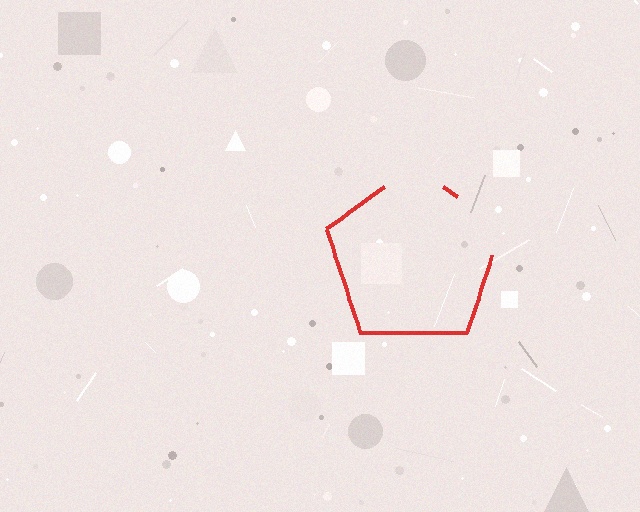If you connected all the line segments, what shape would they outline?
They would outline a pentagon.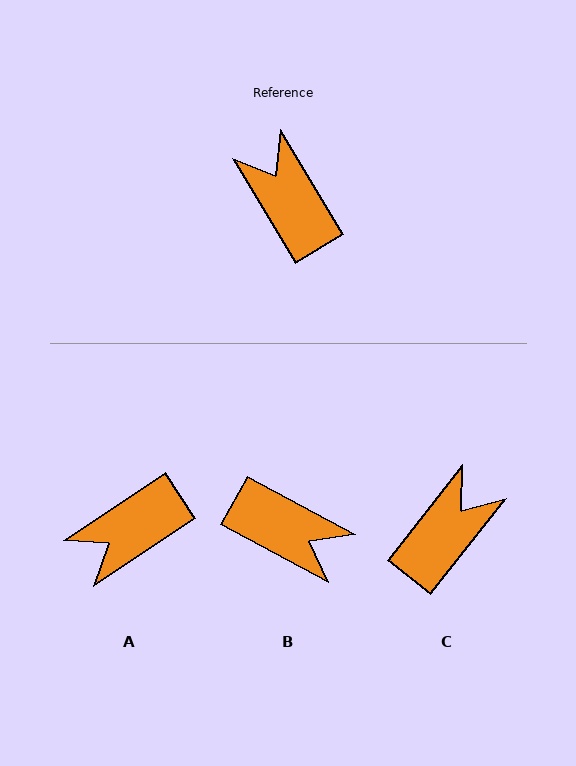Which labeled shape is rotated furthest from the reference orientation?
B, about 149 degrees away.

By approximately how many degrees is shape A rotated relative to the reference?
Approximately 92 degrees counter-clockwise.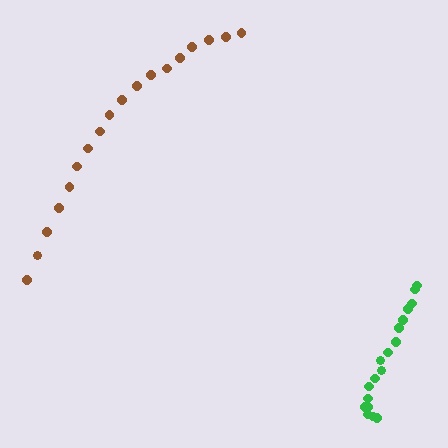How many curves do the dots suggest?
There are 2 distinct paths.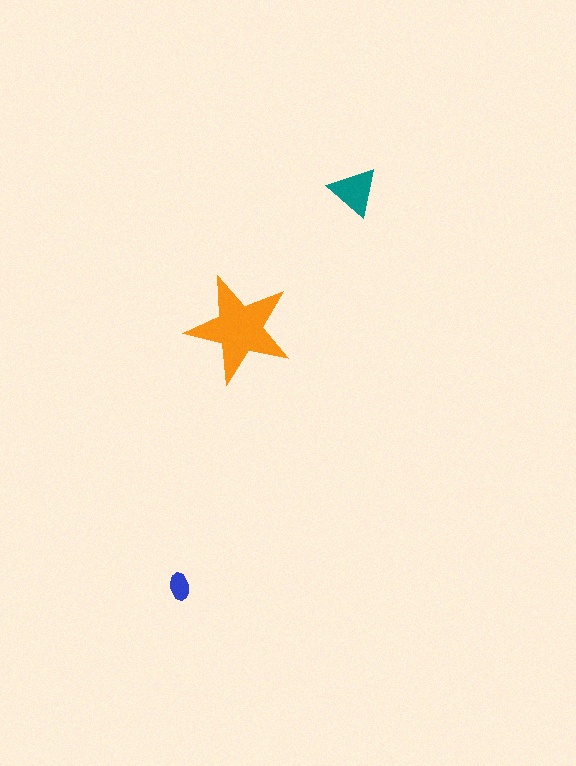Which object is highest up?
The teal triangle is topmost.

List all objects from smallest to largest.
The blue ellipse, the teal triangle, the orange star.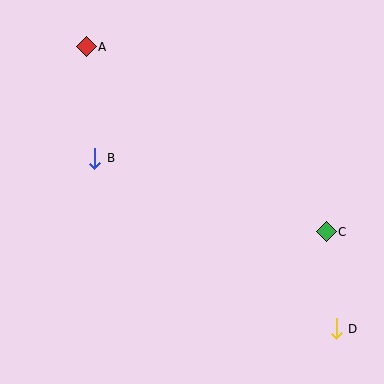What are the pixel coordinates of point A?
Point A is at (86, 47).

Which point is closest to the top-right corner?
Point C is closest to the top-right corner.